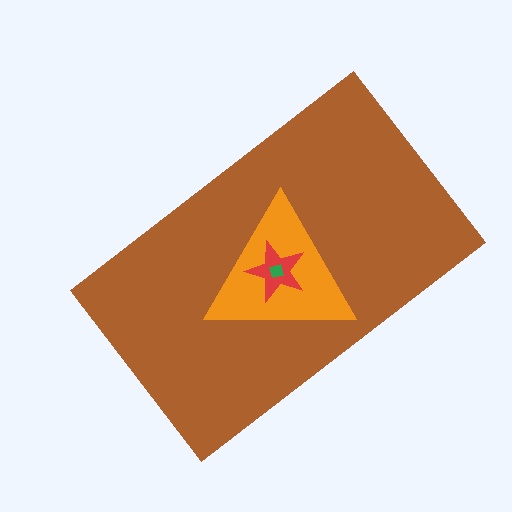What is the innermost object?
The green square.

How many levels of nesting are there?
4.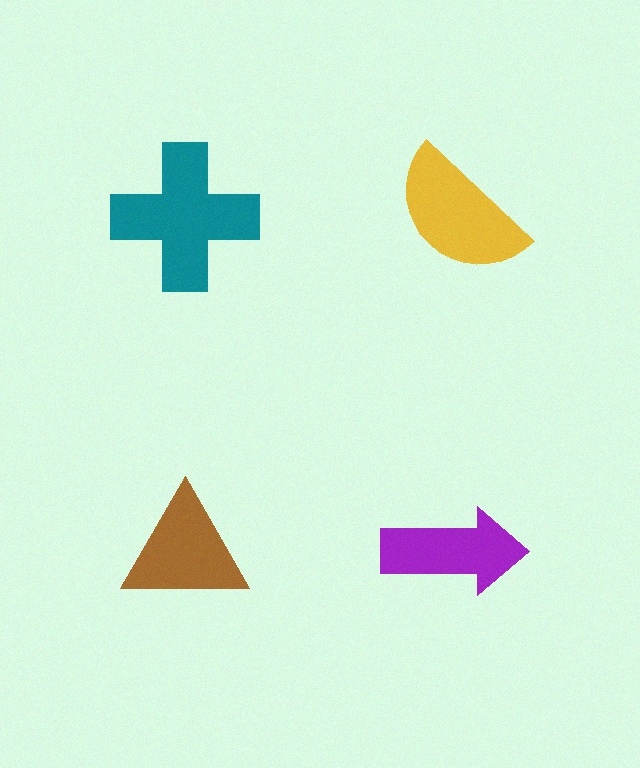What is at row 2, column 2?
A purple arrow.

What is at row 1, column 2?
A yellow semicircle.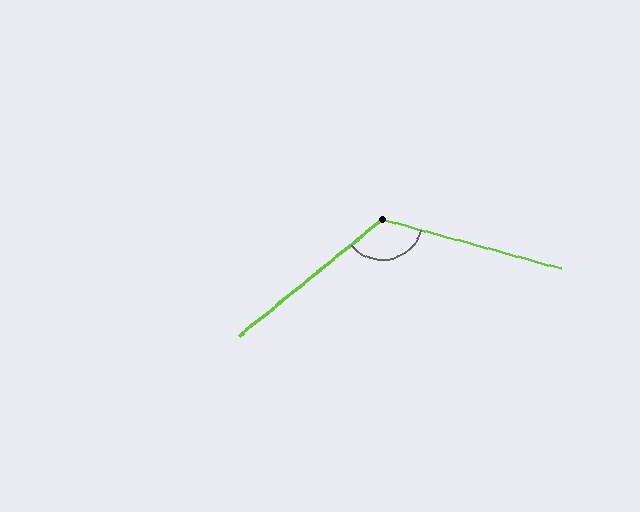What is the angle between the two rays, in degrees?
Approximately 125 degrees.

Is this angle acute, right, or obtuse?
It is obtuse.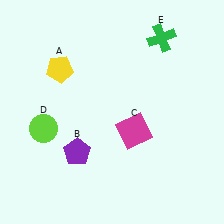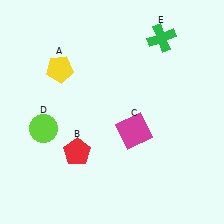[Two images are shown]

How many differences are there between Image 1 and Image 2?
There is 1 difference between the two images.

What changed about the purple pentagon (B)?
In Image 1, B is purple. In Image 2, it changed to red.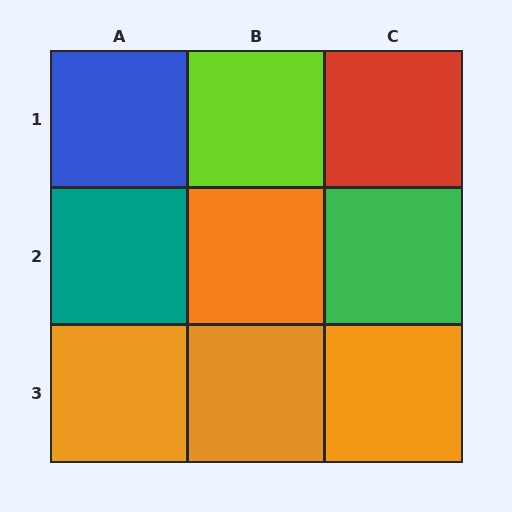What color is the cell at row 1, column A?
Blue.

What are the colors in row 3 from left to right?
Orange, orange, orange.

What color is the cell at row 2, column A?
Teal.